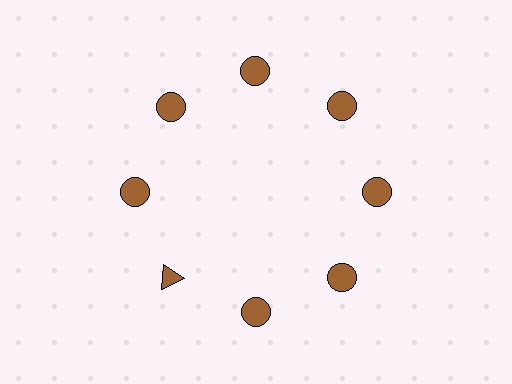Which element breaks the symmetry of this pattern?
The brown triangle at roughly the 8 o'clock position breaks the symmetry. All other shapes are brown circles.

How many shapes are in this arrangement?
There are 8 shapes arranged in a ring pattern.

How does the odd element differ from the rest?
It has a different shape: triangle instead of circle.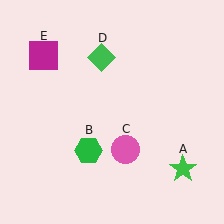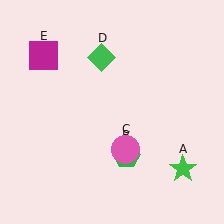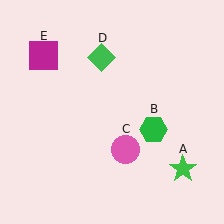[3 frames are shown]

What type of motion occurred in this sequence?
The green hexagon (object B) rotated counterclockwise around the center of the scene.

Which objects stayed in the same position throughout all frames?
Green star (object A) and pink circle (object C) and green diamond (object D) and magenta square (object E) remained stationary.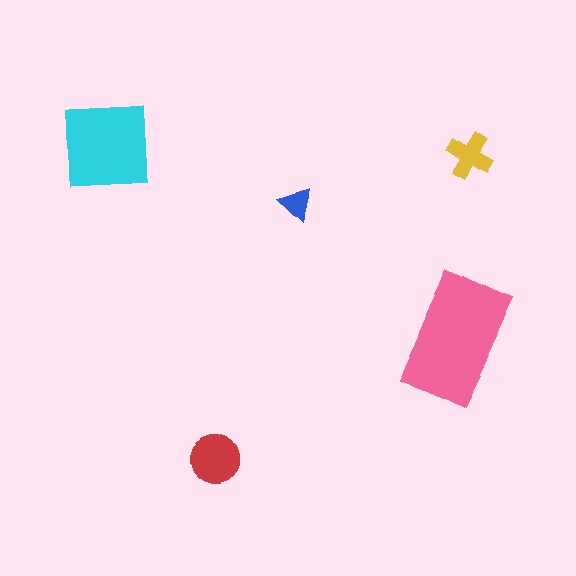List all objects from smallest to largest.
The blue triangle, the yellow cross, the red circle, the cyan square, the pink rectangle.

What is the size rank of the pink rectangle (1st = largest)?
1st.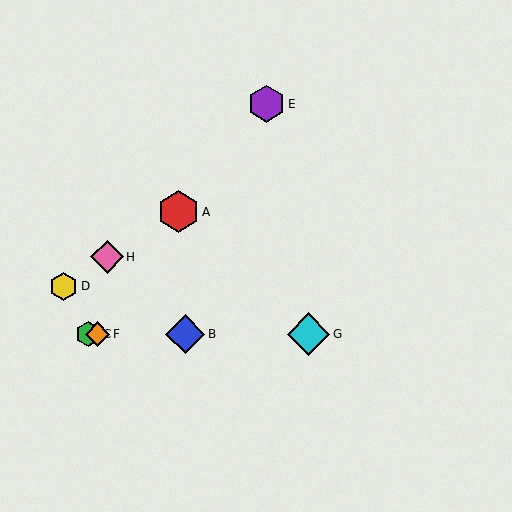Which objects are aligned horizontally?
Objects B, C, F, G are aligned horizontally.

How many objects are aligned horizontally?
4 objects (B, C, F, G) are aligned horizontally.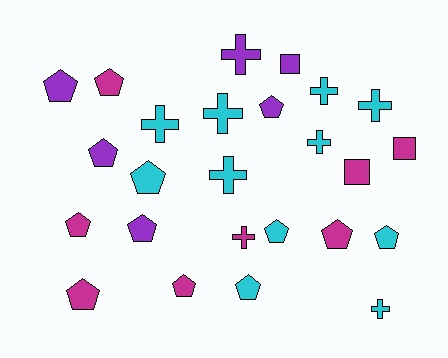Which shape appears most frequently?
Pentagon, with 13 objects.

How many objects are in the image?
There are 25 objects.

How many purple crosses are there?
There is 1 purple cross.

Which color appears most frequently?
Cyan, with 11 objects.